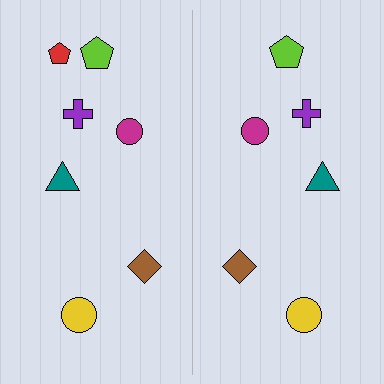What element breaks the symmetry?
A red pentagon is missing from the right side.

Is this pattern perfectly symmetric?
No, the pattern is not perfectly symmetric. A red pentagon is missing from the right side.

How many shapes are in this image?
There are 13 shapes in this image.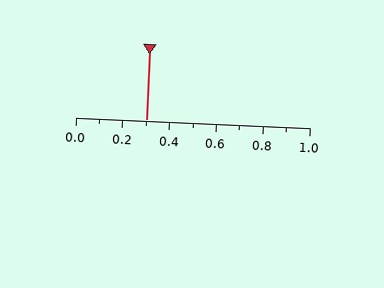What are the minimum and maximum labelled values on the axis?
The axis runs from 0.0 to 1.0.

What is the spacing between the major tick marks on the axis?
The major ticks are spaced 0.2 apart.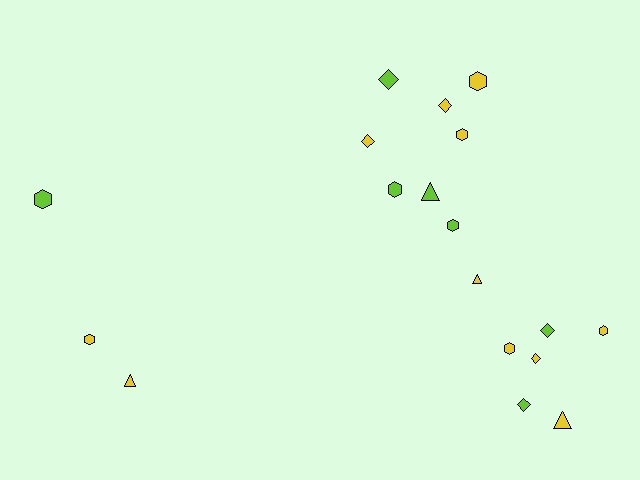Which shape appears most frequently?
Hexagon, with 8 objects.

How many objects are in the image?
There are 18 objects.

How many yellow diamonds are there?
There are 3 yellow diamonds.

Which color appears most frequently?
Yellow, with 11 objects.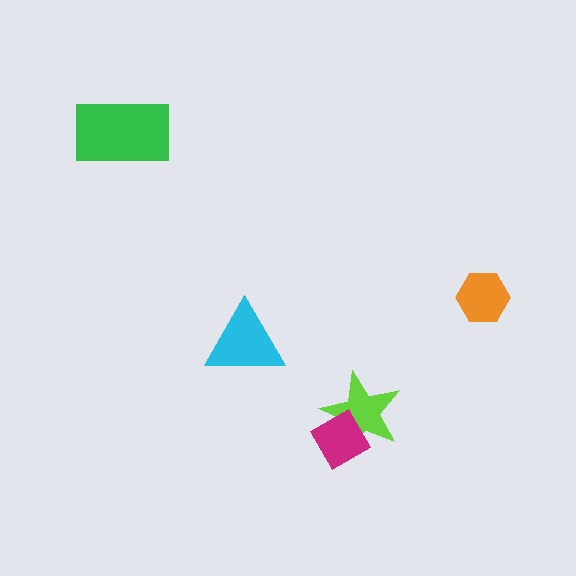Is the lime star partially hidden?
Yes, it is partially covered by another shape.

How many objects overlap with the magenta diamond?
1 object overlaps with the magenta diamond.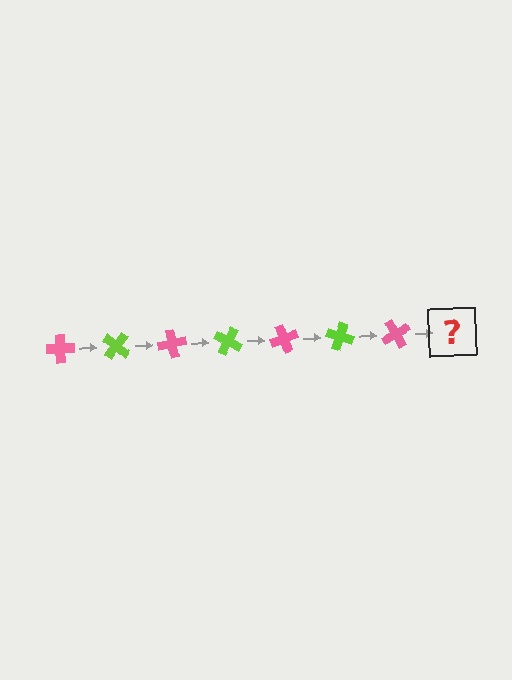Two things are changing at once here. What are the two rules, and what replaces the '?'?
The two rules are that it rotates 40 degrees each step and the color cycles through pink and lime. The '?' should be a lime cross, rotated 280 degrees from the start.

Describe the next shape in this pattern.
It should be a lime cross, rotated 280 degrees from the start.